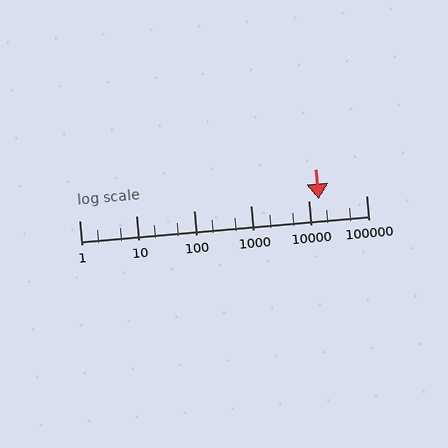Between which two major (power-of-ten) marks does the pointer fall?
The pointer is between 10000 and 100000.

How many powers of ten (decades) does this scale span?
The scale spans 5 decades, from 1 to 100000.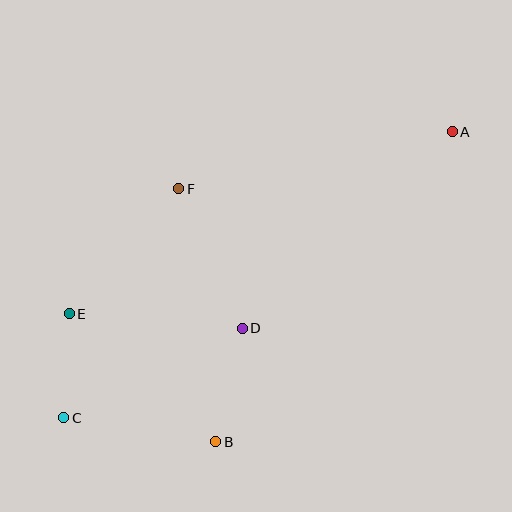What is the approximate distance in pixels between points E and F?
The distance between E and F is approximately 166 pixels.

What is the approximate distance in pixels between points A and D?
The distance between A and D is approximately 287 pixels.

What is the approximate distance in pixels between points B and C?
The distance between B and C is approximately 154 pixels.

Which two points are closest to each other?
Points C and E are closest to each other.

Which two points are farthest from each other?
Points A and C are farthest from each other.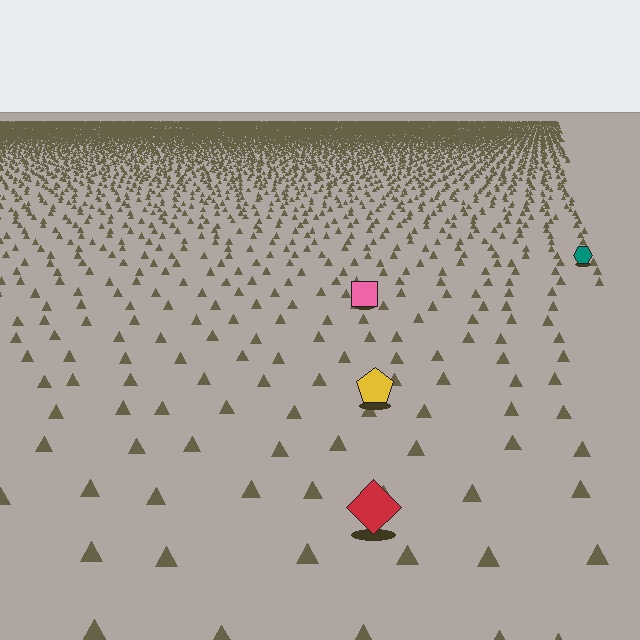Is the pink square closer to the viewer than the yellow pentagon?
No. The yellow pentagon is closer — you can tell from the texture gradient: the ground texture is coarser near it.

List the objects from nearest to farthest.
From nearest to farthest: the red diamond, the yellow pentagon, the pink square, the teal hexagon.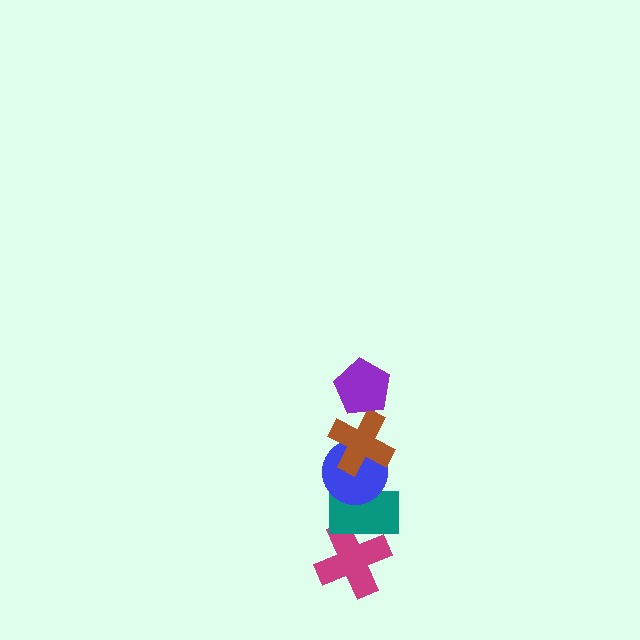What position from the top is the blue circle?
The blue circle is 3rd from the top.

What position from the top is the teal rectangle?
The teal rectangle is 4th from the top.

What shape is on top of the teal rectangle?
The blue circle is on top of the teal rectangle.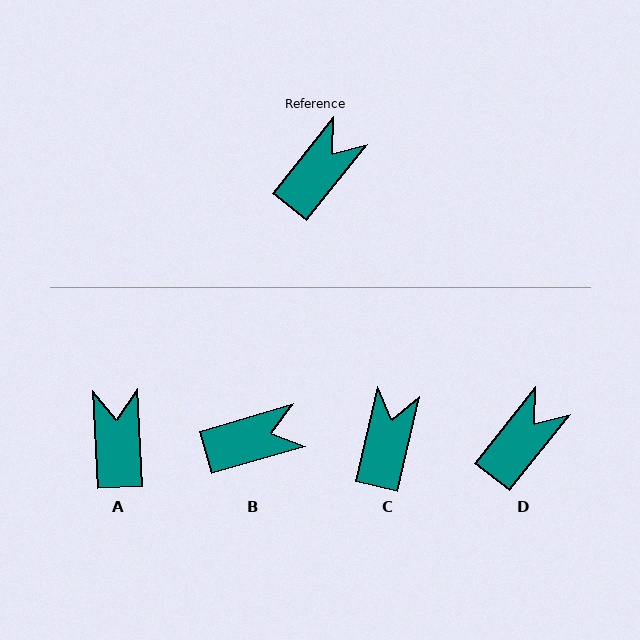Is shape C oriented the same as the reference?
No, it is off by about 26 degrees.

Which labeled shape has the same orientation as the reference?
D.